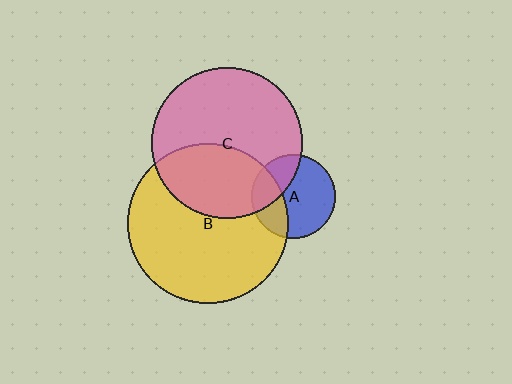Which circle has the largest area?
Circle B (yellow).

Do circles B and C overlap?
Yes.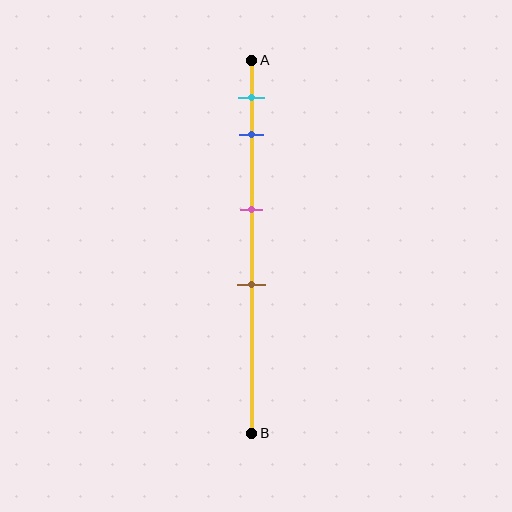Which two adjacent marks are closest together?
The cyan and blue marks are the closest adjacent pair.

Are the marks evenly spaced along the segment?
No, the marks are not evenly spaced.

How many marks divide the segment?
There are 4 marks dividing the segment.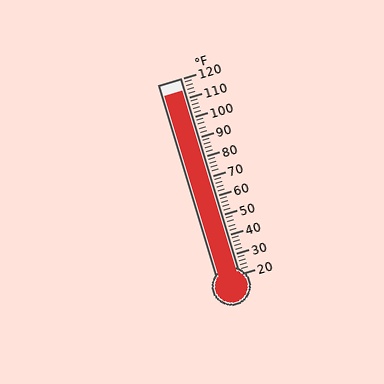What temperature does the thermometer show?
The thermometer shows approximately 114°F.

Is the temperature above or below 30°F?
The temperature is above 30°F.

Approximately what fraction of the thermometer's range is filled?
The thermometer is filled to approximately 95% of its range.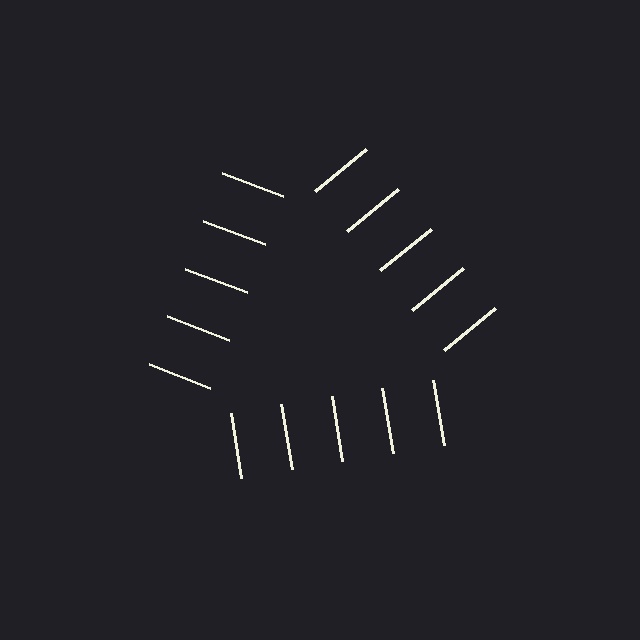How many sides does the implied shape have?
3 sides — the line-ends trace a triangle.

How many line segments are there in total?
15 — 5 along each of the 3 edges.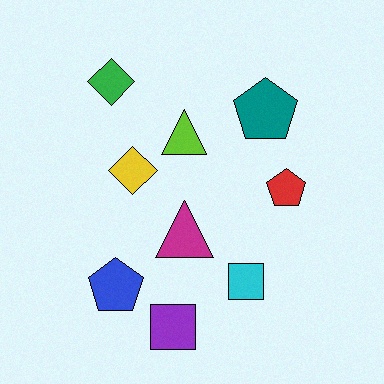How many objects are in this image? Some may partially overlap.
There are 9 objects.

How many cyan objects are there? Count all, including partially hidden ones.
There is 1 cyan object.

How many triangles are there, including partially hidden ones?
There are 2 triangles.